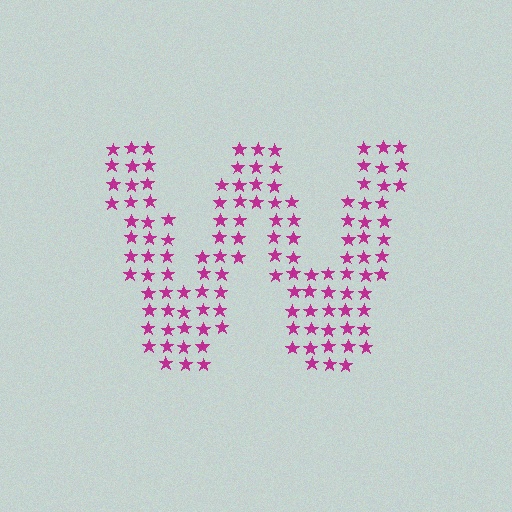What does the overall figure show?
The overall figure shows the letter W.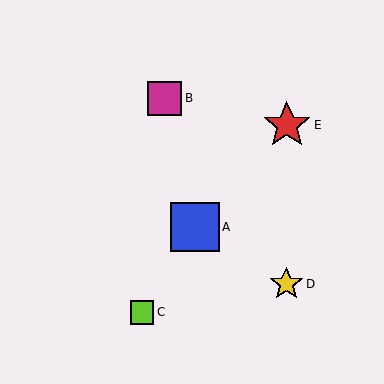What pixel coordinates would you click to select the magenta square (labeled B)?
Click at (165, 98) to select the magenta square B.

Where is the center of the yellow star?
The center of the yellow star is at (286, 284).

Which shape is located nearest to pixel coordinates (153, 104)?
The magenta square (labeled B) at (165, 98) is nearest to that location.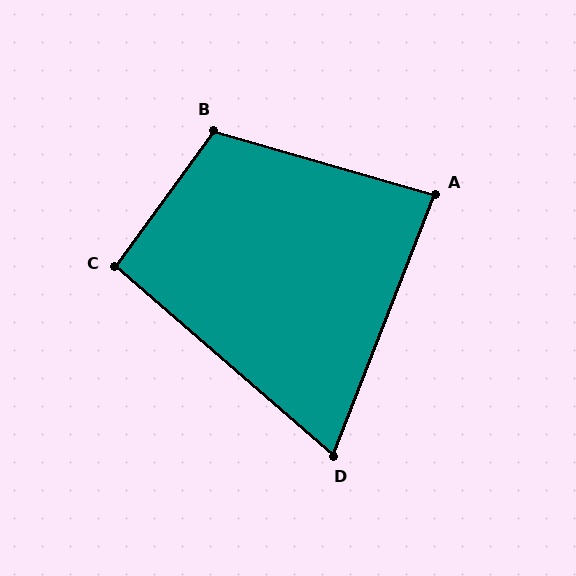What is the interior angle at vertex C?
Approximately 95 degrees (obtuse).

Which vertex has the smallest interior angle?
D, at approximately 70 degrees.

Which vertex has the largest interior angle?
B, at approximately 110 degrees.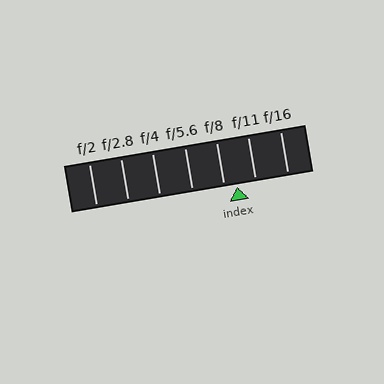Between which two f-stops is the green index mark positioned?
The index mark is between f/8 and f/11.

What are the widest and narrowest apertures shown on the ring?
The widest aperture shown is f/2 and the narrowest is f/16.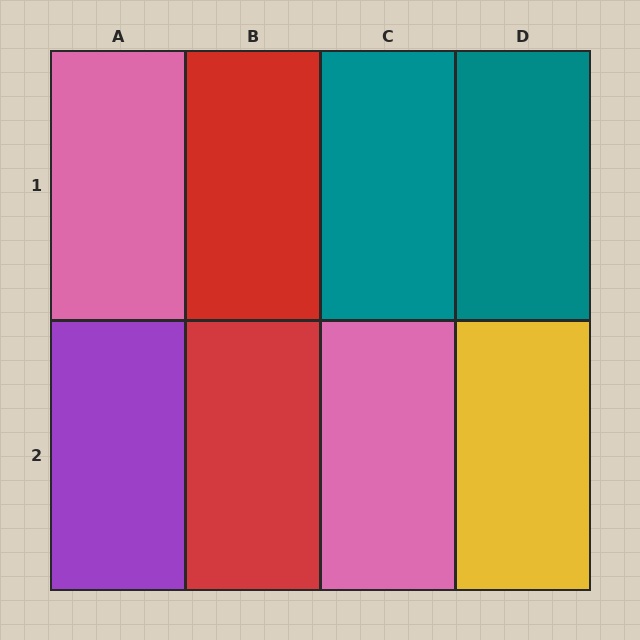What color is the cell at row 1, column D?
Teal.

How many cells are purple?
1 cell is purple.